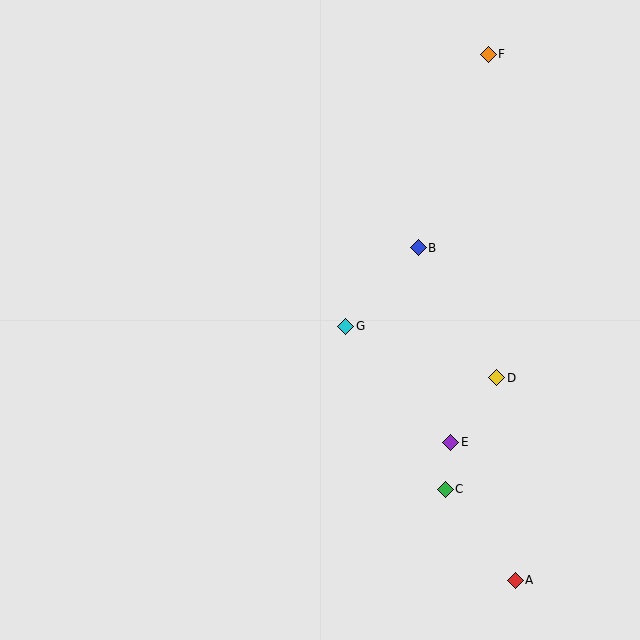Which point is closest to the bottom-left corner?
Point G is closest to the bottom-left corner.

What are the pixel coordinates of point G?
Point G is at (346, 326).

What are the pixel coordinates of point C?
Point C is at (445, 489).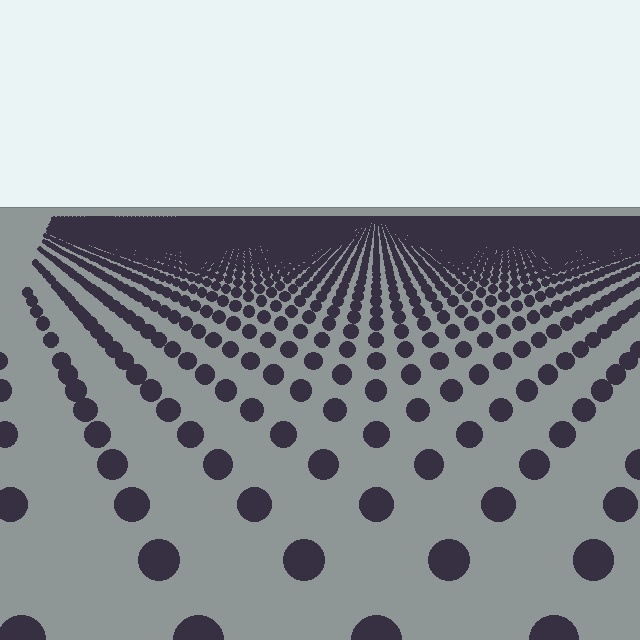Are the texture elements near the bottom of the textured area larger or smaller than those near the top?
Larger. Near the bottom, elements are closer to the viewer and appear at a bigger on-screen size.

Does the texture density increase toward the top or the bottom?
Density increases toward the top.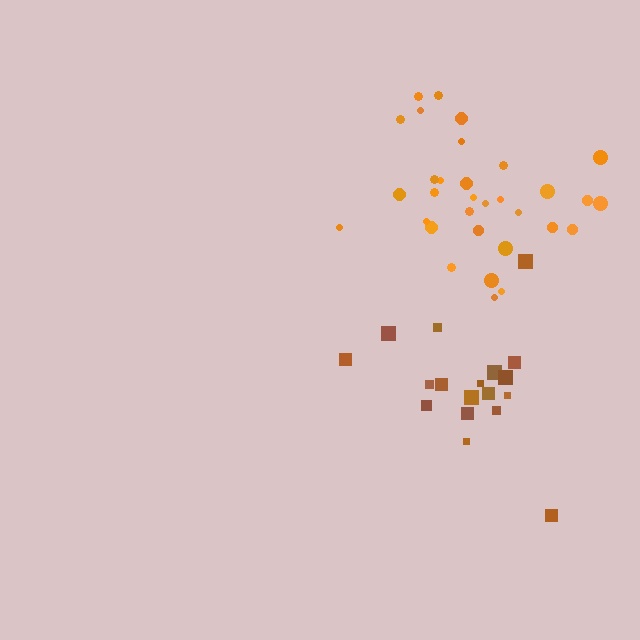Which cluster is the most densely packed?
Orange.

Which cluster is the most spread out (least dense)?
Brown.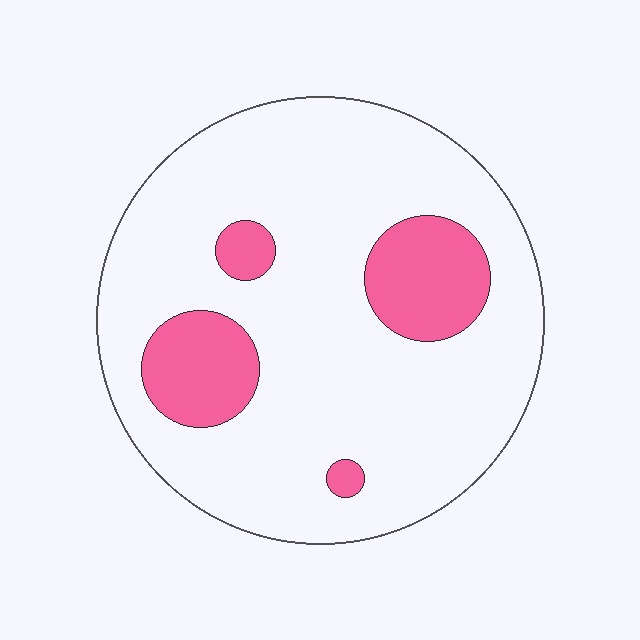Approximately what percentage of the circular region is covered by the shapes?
Approximately 20%.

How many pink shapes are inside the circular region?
4.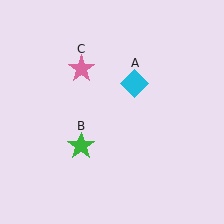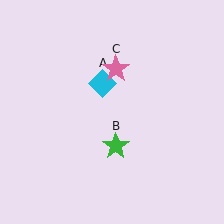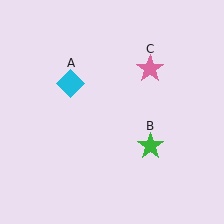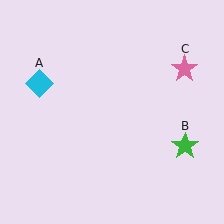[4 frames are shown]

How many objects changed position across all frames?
3 objects changed position: cyan diamond (object A), green star (object B), pink star (object C).